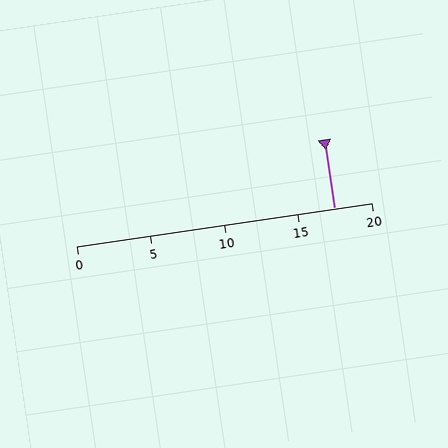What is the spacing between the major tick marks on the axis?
The major ticks are spaced 5 apart.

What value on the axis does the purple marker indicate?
The marker indicates approximately 17.5.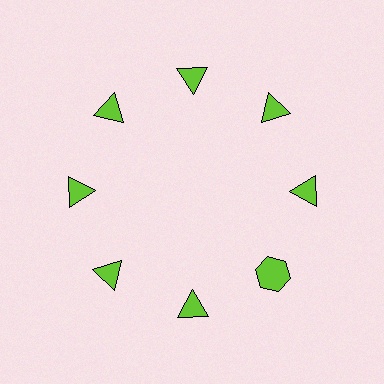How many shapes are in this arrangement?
There are 8 shapes arranged in a ring pattern.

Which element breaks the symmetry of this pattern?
The lime hexagon at roughly the 4 o'clock position breaks the symmetry. All other shapes are lime triangles.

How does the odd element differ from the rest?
It has a different shape: hexagon instead of triangle.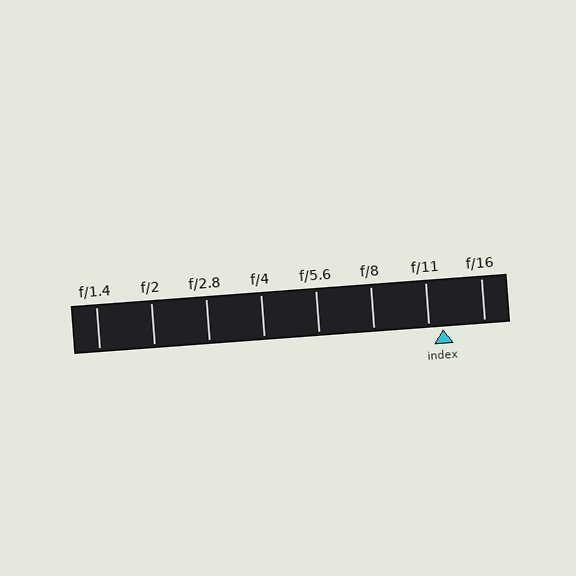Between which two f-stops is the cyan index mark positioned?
The index mark is between f/11 and f/16.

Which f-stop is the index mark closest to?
The index mark is closest to f/11.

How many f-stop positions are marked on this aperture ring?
There are 8 f-stop positions marked.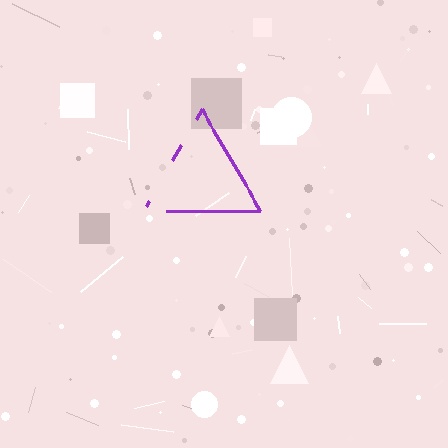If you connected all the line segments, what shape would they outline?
They would outline a triangle.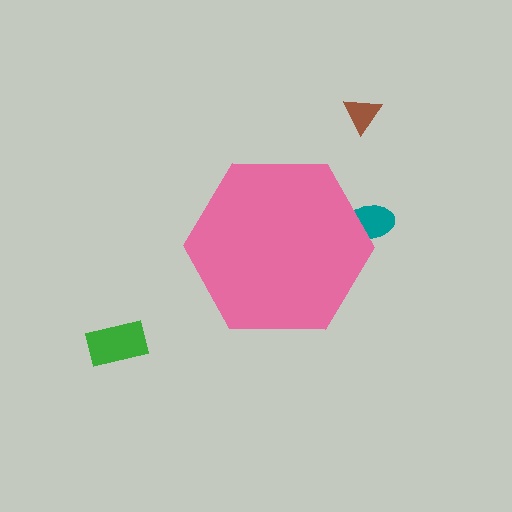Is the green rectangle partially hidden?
No, the green rectangle is fully visible.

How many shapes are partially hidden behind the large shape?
1 shape is partially hidden.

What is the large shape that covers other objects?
A pink hexagon.